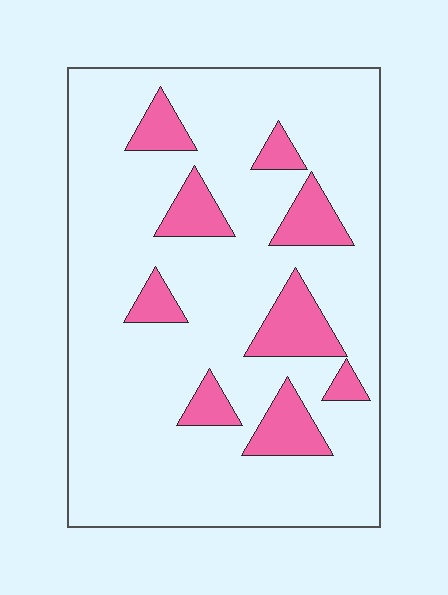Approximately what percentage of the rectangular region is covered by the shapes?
Approximately 15%.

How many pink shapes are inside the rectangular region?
9.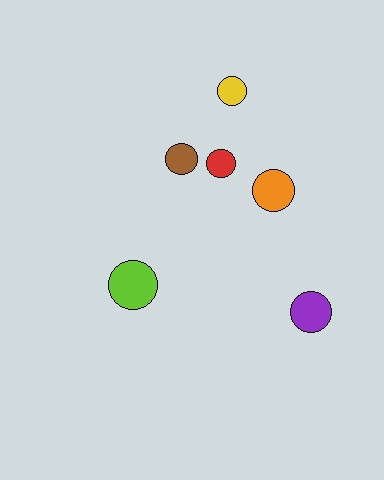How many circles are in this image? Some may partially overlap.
There are 6 circles.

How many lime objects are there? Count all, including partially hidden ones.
There is 1 lime object.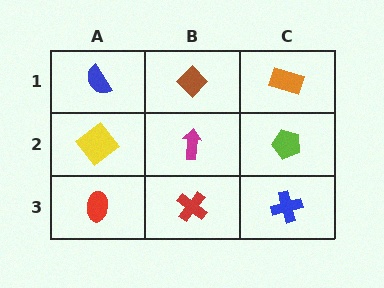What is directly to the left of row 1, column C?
A brown diamond.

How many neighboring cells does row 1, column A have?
2.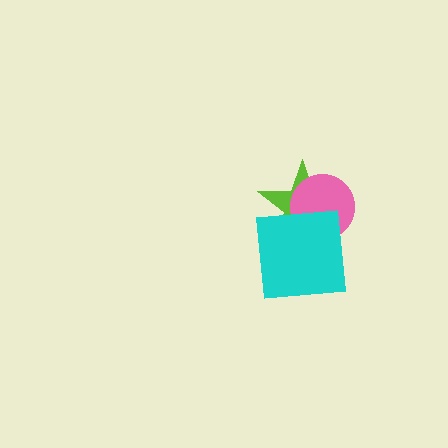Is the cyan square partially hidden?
No, no other shape covers it.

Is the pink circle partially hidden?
Yes, it is partially covered by another shape.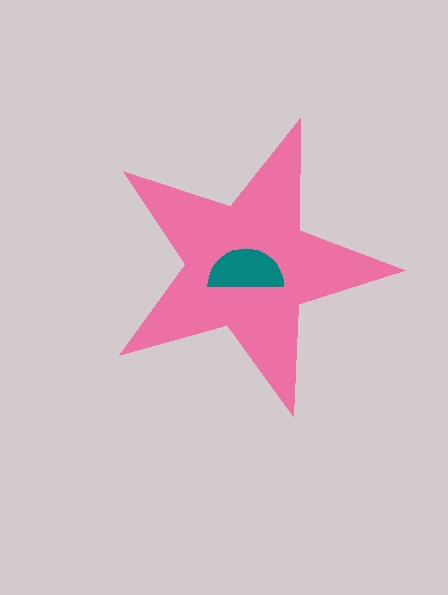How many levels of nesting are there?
2.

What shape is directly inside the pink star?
The teal semicircle.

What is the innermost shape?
The teal semicircle.